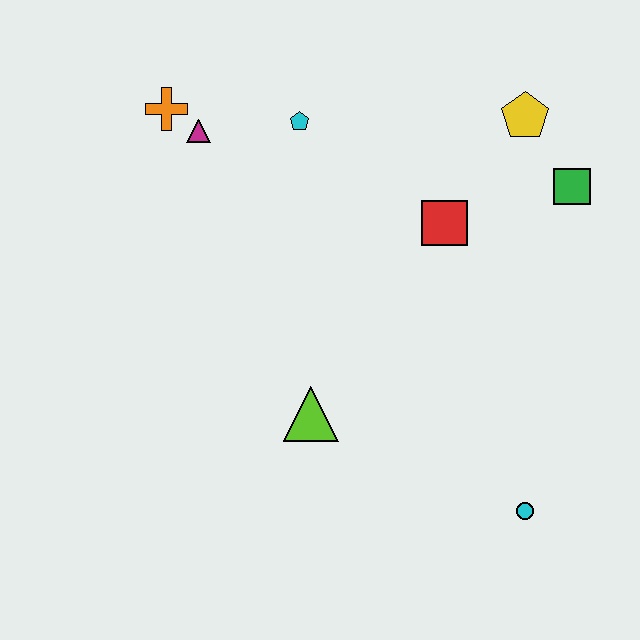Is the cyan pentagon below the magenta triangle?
No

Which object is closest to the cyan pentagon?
The magenta triangle is closest to the cyan pentagon.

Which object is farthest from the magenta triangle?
The cyan circle is farthest from the magenta triangle.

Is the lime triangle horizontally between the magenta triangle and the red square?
Yes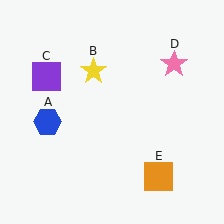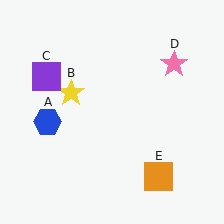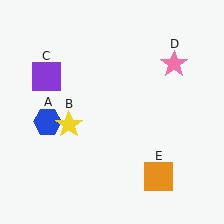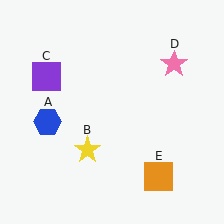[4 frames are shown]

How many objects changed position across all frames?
1 object changed position: yellow star (object B).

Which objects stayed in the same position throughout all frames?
Blue hexagon (object A) and purple square (object C) and pink star (object D) and orange square (object E) remained stationary.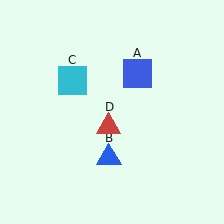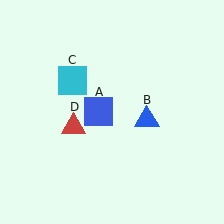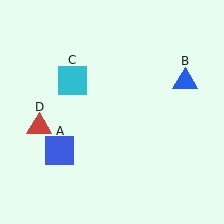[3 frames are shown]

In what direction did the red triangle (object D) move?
The red triangle (object D) moved left.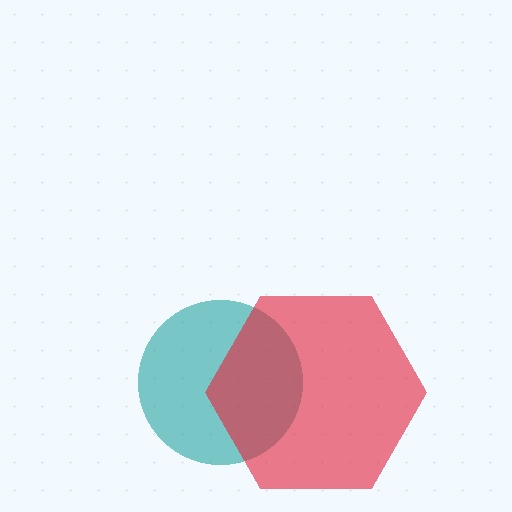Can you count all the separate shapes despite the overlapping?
Yes, there are 2 separate shapes.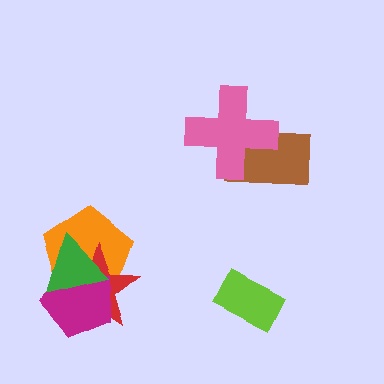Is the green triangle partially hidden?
No, no other shape covers it.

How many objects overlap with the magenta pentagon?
3 objects overlap with the magenta pentagon.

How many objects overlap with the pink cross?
1 object overlaps with the pink cross.